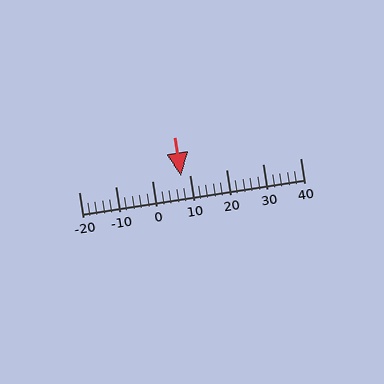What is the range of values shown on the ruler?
The ruler shows values from -20 to 40.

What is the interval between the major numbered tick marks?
The major tick marks are spaced 10 units apart.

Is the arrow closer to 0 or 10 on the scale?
The arrow is closer to 10.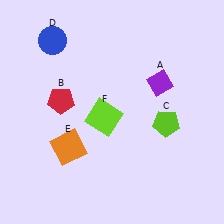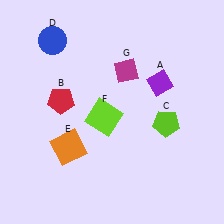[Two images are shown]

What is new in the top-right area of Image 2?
A magenta diamond (G) was added in the top-right area of Image 2.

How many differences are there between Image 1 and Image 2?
There is 1 difference between the two images.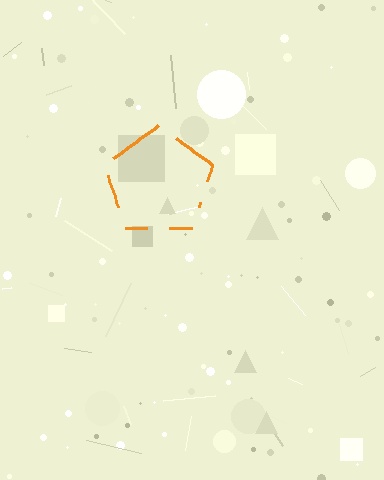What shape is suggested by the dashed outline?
The dashed outline suggests a pentagon.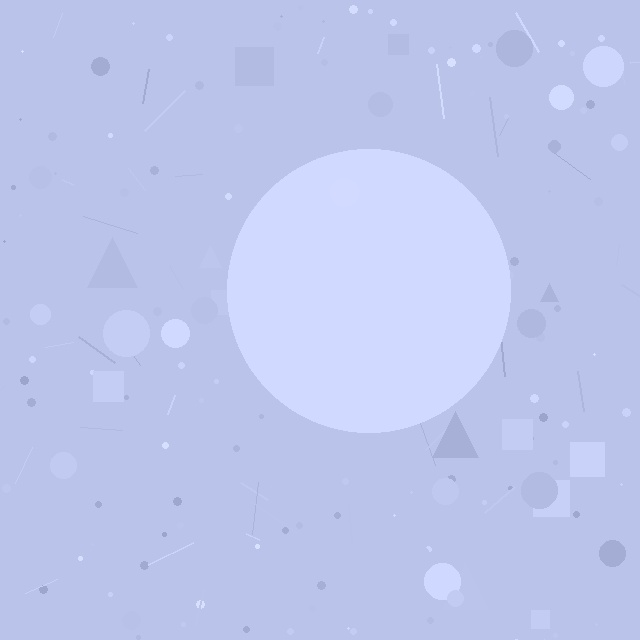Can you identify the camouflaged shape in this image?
The camouflaged shape is a circle.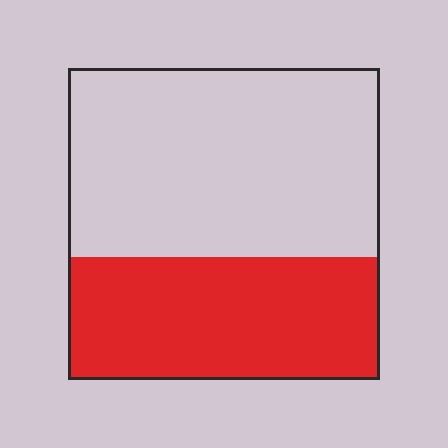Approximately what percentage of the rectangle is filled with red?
Approximately 40%.